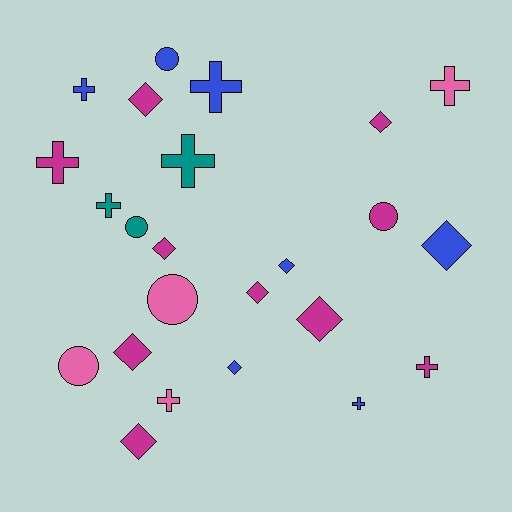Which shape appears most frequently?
Diamond, with 10 objects.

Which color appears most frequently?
Magenta, with 10 objects.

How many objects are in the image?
There are 24 objects.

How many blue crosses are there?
There are 3 blue crosses.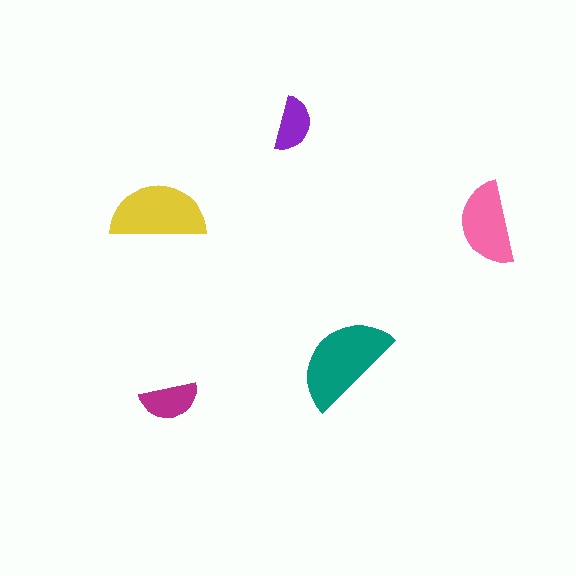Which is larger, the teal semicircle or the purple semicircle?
The teal one.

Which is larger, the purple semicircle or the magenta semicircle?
The magenta one.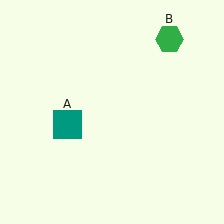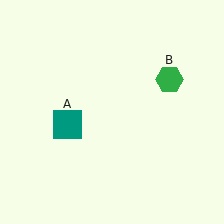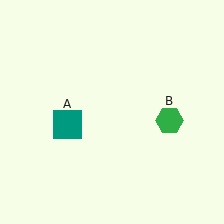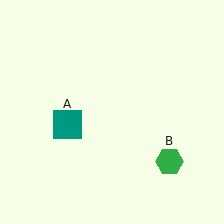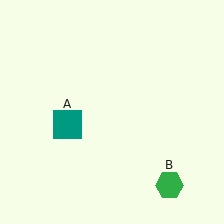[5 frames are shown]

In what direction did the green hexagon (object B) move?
The green hexagon (object B) moved down.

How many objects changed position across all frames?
1 object changed position: green hexagon (object B).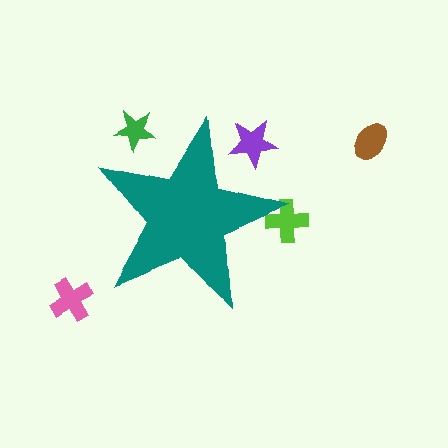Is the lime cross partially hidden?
Yes, the lime cross is partially hidden behind the teal star.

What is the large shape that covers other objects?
A teal star.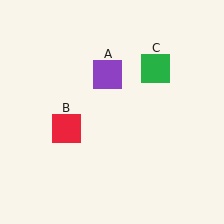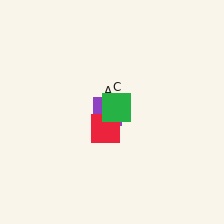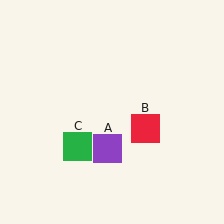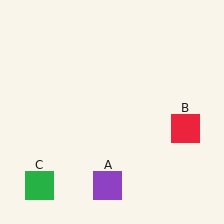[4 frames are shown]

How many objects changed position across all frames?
3 objects changed position: purple square (object A), red square (object B), green square (object C).